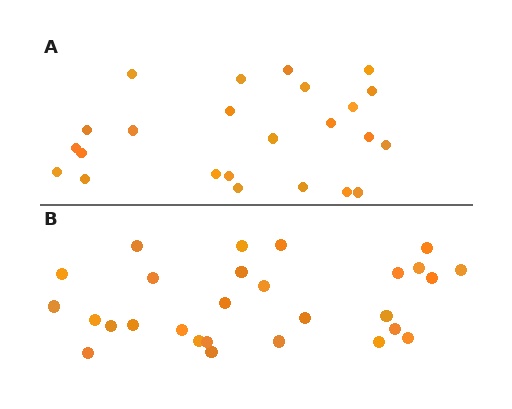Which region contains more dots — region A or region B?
Region B (the bottom region) has more dots.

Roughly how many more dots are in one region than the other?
Region B has about 4 more dots than region A.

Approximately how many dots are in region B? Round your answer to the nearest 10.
About 30 dots. (The exact count is 28, which rounds to 30.)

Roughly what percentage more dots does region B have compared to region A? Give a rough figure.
About 15% more.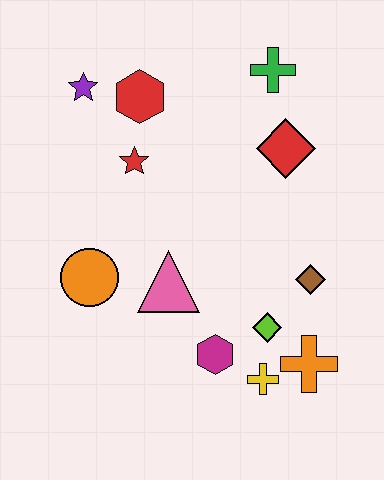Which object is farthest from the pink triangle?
The green cross is farthest from the pink triangle.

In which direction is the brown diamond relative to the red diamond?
The brown diamond is below the red diamond.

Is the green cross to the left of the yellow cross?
No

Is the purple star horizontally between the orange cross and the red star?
No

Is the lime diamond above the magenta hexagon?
Yes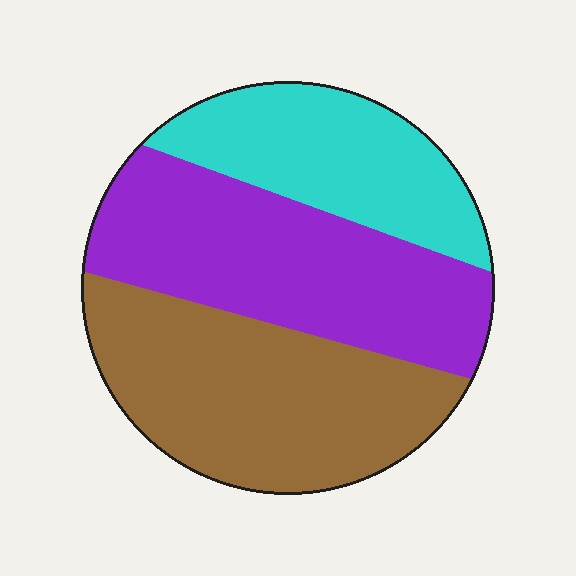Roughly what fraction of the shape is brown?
Brown covers 38% of the shape.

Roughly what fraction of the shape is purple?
Purple covers around 35% of the shape.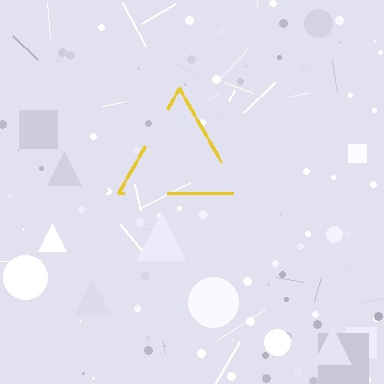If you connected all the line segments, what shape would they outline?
They would outline a triangle.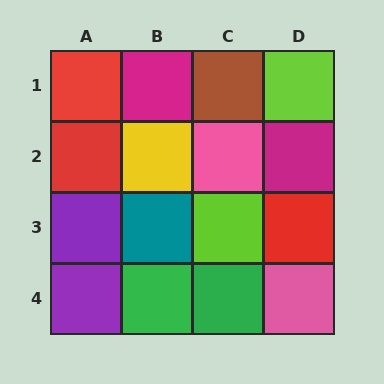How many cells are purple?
2 cells are purple.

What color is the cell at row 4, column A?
Purple.